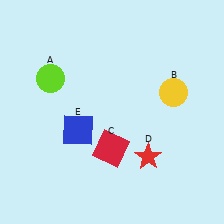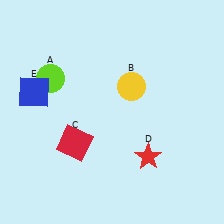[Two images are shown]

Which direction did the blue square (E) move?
The blue square (E) moved left.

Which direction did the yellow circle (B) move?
The yellow circle (B) moved left.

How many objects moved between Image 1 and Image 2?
3 objects moved between the two images.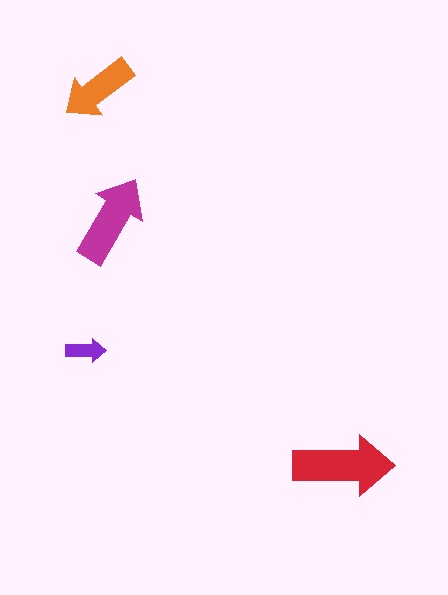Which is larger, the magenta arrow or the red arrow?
The red one.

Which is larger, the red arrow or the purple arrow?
The red one.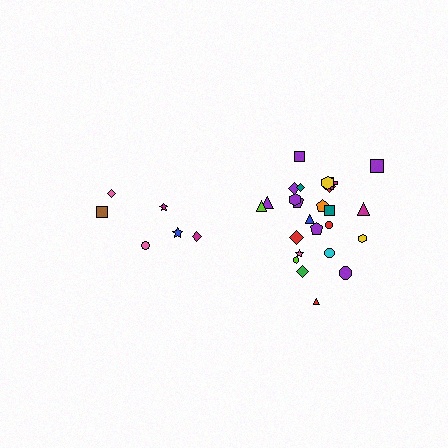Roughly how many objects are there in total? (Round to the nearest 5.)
Roughly 30 objects in total.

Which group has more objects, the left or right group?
The right group.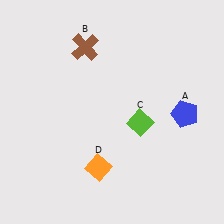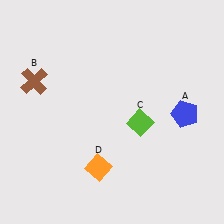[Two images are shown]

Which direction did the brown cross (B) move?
The brown cross (B) moved left.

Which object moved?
The brown cross (B) moved left.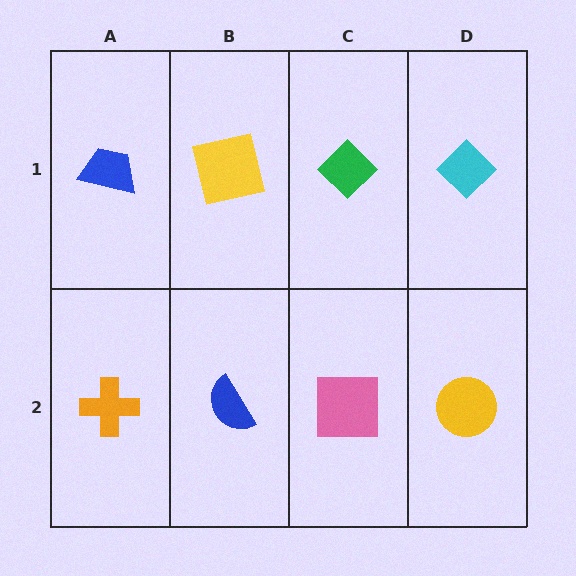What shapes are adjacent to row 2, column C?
A green diamond (row 1, column C), a blue semicircle (row 2, column B), a yellow circle (row 2, column D).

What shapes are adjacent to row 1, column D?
A yellow circle (row 2, column D), a green diamond (row 1, column C).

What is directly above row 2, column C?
A green diamond.